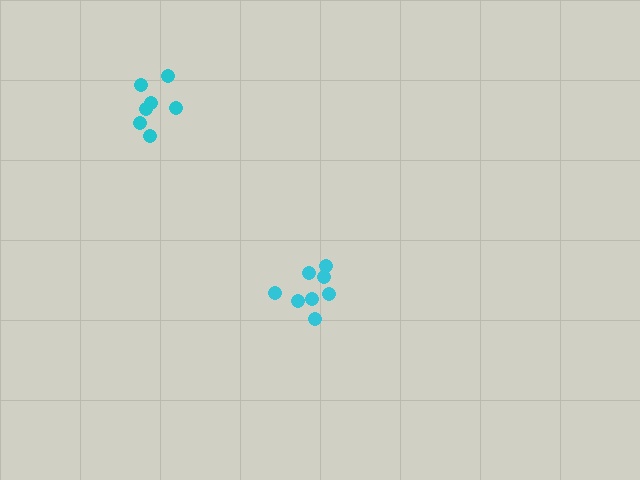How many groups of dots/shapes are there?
There are 2 groups.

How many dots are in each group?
Group 1: 7 dots, Group 2: 8 dots (15 total).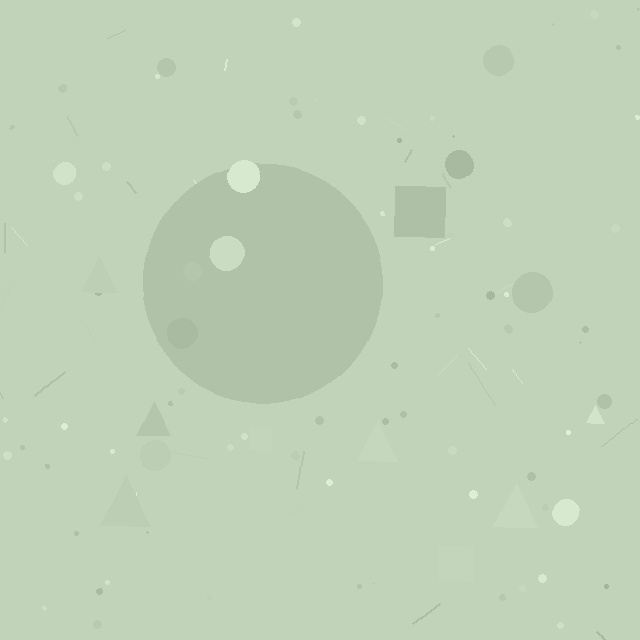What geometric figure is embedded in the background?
A circle is embedded in the background.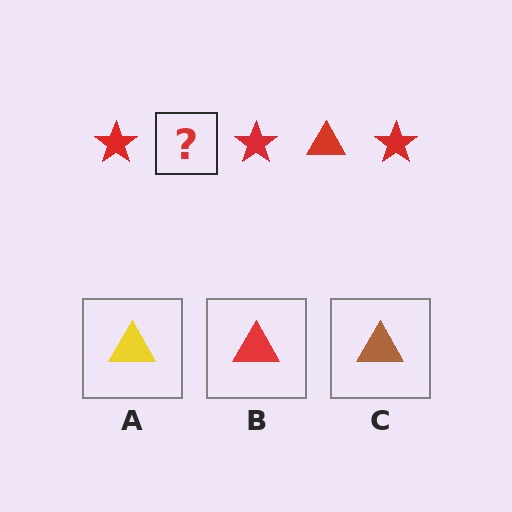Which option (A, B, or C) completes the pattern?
B.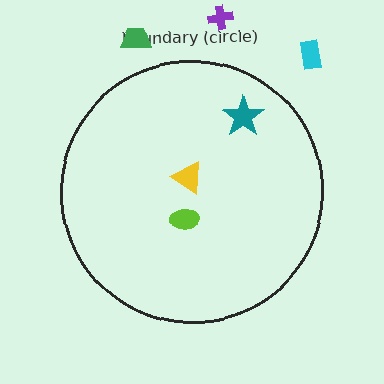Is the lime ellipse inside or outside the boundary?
Inside.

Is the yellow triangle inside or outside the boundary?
Inside.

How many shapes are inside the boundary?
3 inside, 3 outside.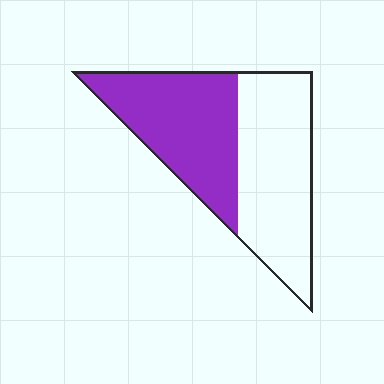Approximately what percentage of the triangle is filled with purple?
Approximately 50%.